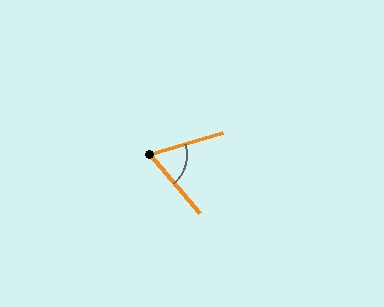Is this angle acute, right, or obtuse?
It is acute.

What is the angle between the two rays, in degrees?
Approximately 66 degrees.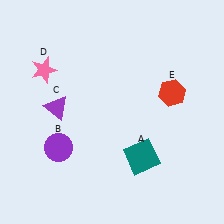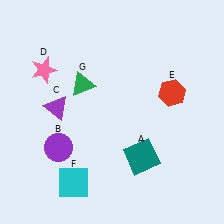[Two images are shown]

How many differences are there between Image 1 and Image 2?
There are 2 differences between the two images.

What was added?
A cyan square (F), a green triangle (G) were added in Image 2.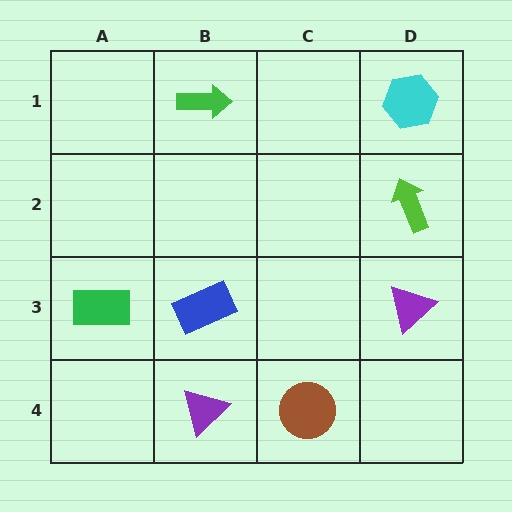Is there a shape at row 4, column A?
No, that cell is empty.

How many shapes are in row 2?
1 shape.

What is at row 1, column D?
A cyan hexagon.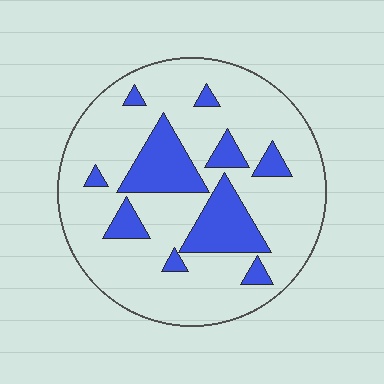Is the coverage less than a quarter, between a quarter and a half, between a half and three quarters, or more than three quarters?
Less than a quarter.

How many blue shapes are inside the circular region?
10.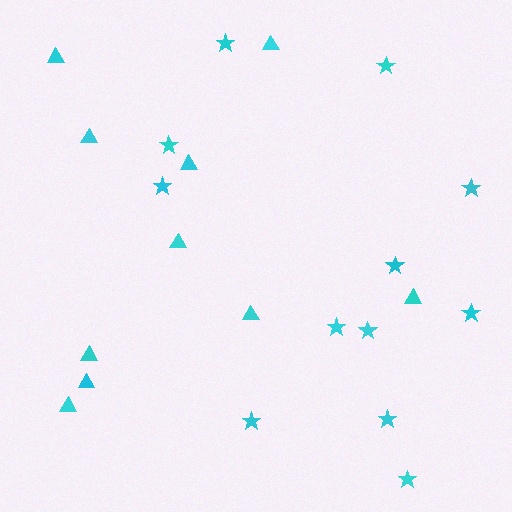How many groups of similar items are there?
There are 2 groups: one group of stars (12) and one group of triangles (10).